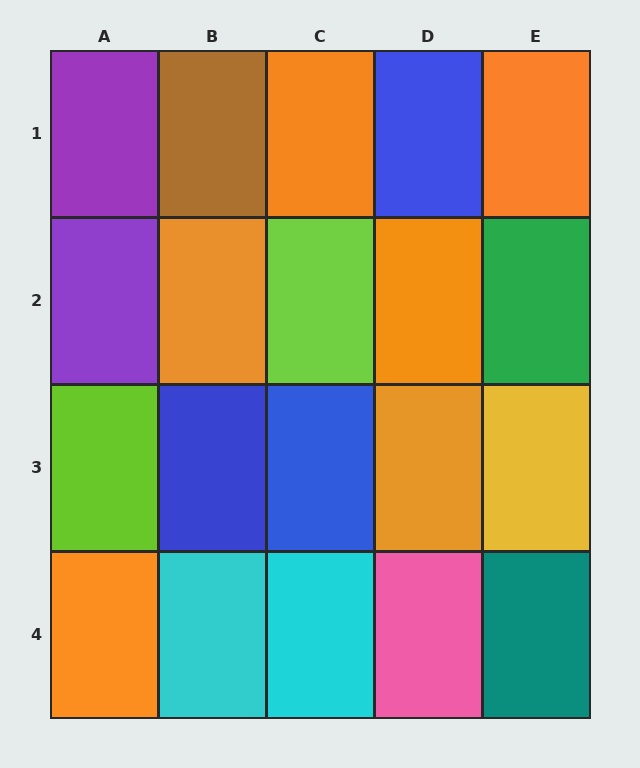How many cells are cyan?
2 cells are cyan.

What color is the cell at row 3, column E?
Yellow.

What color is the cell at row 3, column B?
Blue.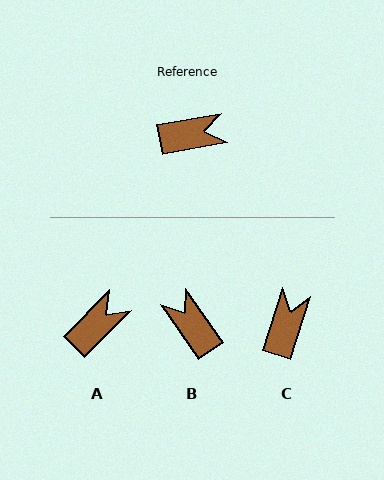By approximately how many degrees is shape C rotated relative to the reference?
Approximately 62 degrees counter-clockwise.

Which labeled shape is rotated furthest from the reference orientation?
B, about 115 degrees away.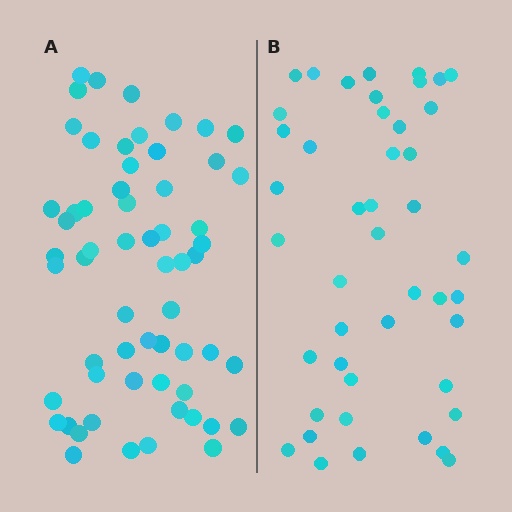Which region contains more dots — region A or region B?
Region A (the left region) has more dots.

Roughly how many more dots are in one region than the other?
Region A has approximately 15 more dots than region B.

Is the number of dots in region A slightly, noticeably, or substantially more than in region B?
Region A has noticeably more, but not dramatically so. The ratio is roughly 1.3 to 1.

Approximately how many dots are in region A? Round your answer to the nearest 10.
About 60 dots.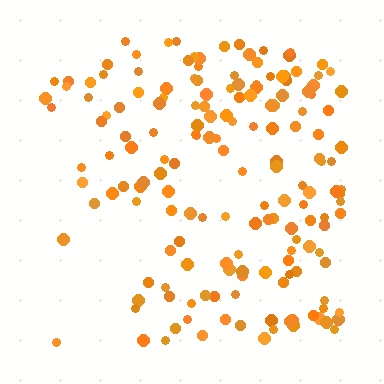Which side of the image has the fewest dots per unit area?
The left.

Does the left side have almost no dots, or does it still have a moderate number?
Still a moderate number, just noticeably fewer than the right.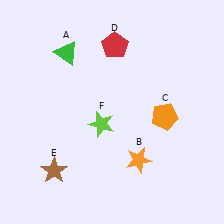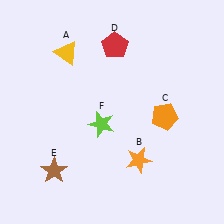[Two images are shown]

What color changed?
The triangle (A) changed from green in Image 1 to yellow in Image 2.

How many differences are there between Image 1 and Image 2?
There is 1 difference between the two images.